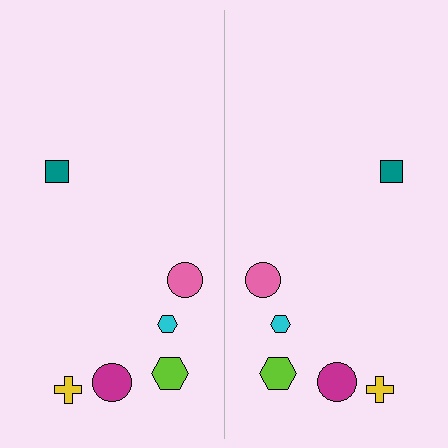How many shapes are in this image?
There are 12 shapes in this image.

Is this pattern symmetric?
Yes, this pattern has bilateral (reflection) symmetry.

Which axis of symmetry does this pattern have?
The pattern has a vertical axis of symmetry running through the center of the image.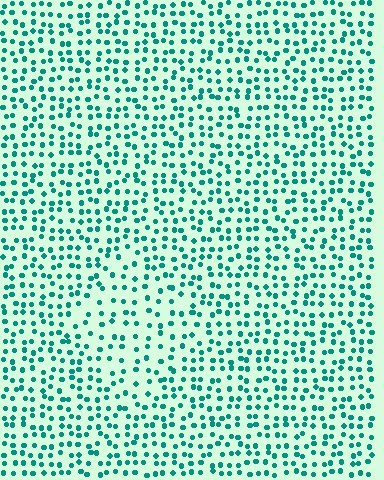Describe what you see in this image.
The image contains small teal elements arranged at two different densities. A diamond-shaped region is visible where the elements are less densely packed than the surrounding area.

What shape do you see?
I see a diamond.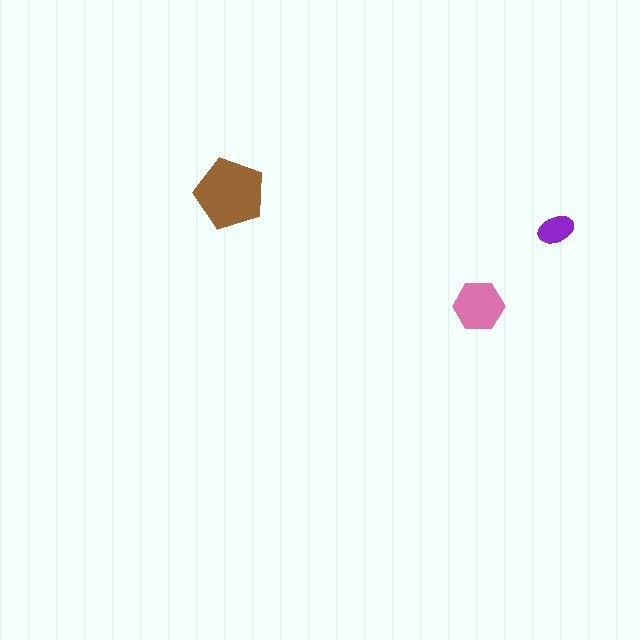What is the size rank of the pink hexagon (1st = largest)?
2nd.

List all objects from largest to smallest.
The brown pentagon, the pink hexagon, the purple ellipse.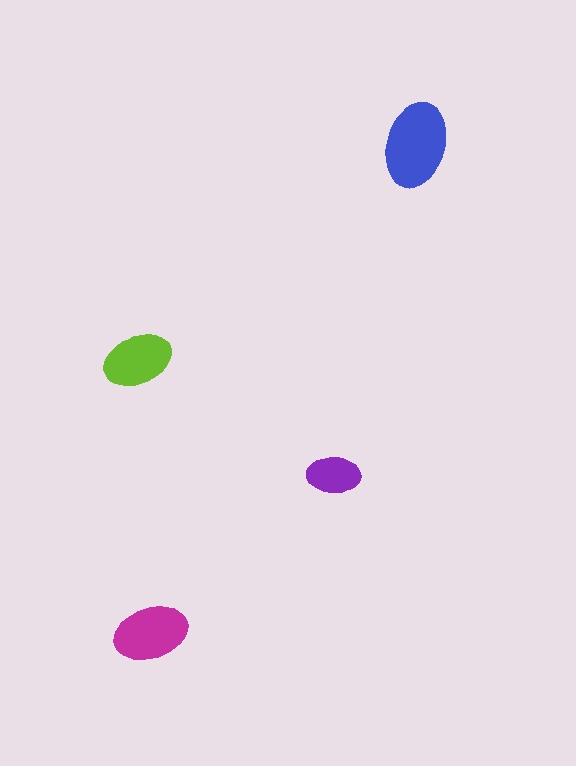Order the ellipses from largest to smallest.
the blue one, the magenta one, the lime one, the purple one.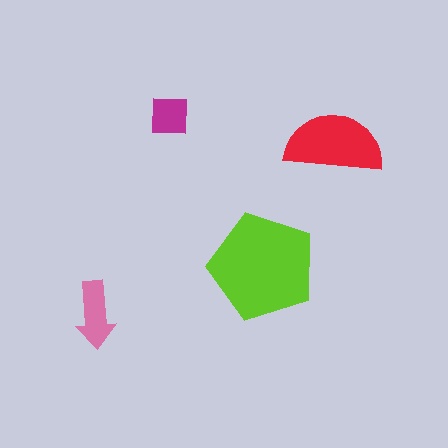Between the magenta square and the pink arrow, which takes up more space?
The pink arrow.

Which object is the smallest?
The magenta square.